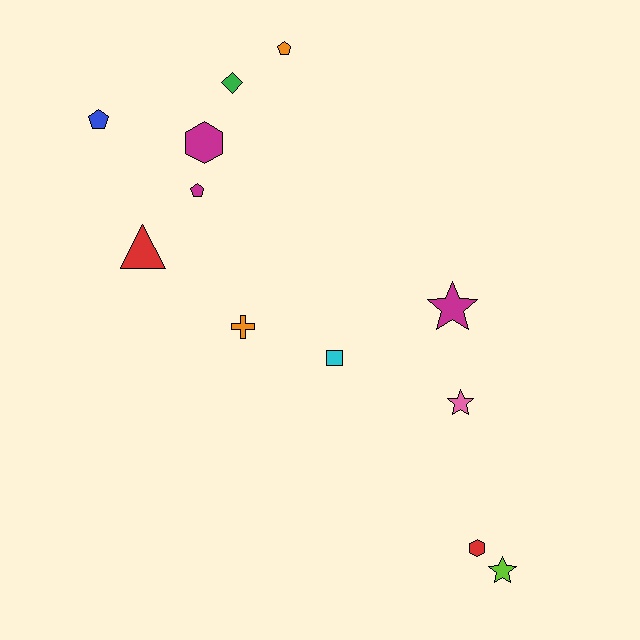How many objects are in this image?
There are 12 objects.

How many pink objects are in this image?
There is 1 pink object.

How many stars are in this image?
There are 3 stars.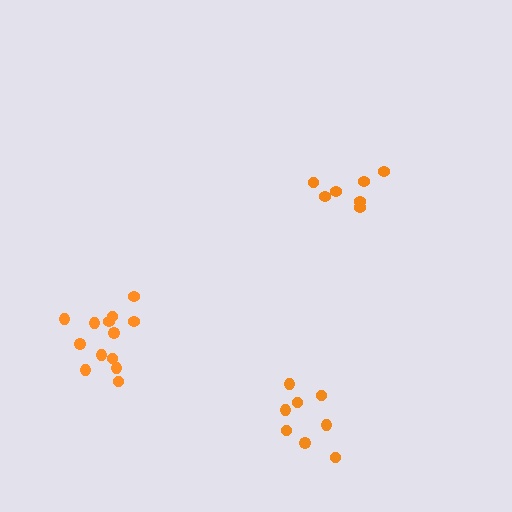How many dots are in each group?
Group 1: 13 dots, Group 2: 7 dots, Group 3: 8 dots (28 total).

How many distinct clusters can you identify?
There are 3 distinct clusters.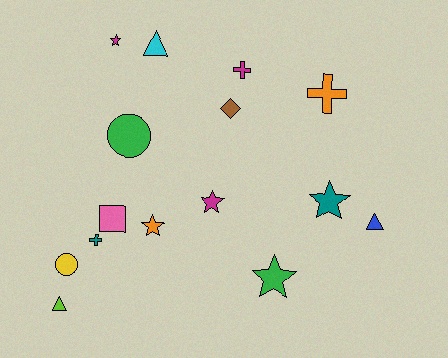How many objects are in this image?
There are 15 objects.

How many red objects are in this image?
There are no red objects.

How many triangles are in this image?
There are 3 triangles.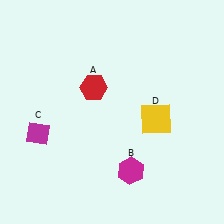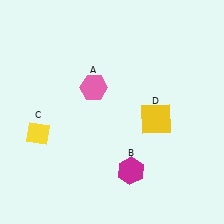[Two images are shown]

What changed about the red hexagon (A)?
In Image 1, A is red. In Image 2, it changed to pink.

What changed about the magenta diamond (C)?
In Image 1, C is magenta. In Image 2, it changed to yellow.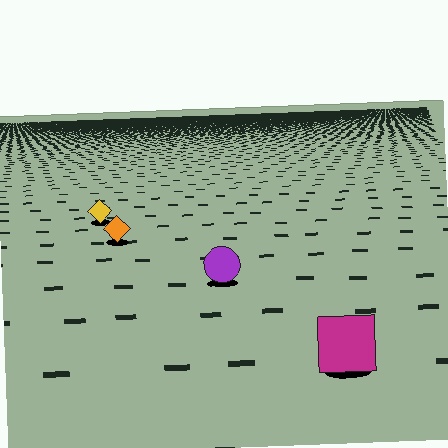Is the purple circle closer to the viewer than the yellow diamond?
Yes. The purple circle is closer — you can tell from the texture gradient: the ground texture is coarser near it.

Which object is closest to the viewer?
The magenta square is closest. The texture marks near it are larger and more spread out.